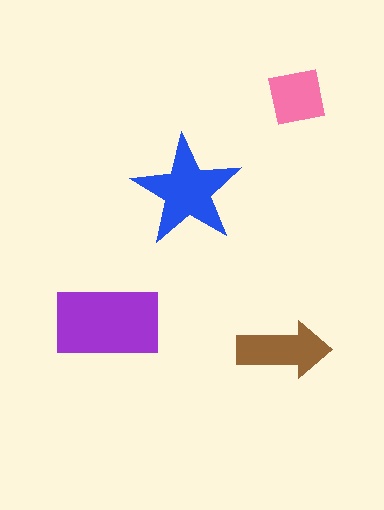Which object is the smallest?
The pink square.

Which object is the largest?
The purple rectangle.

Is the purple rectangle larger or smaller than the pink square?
Larger.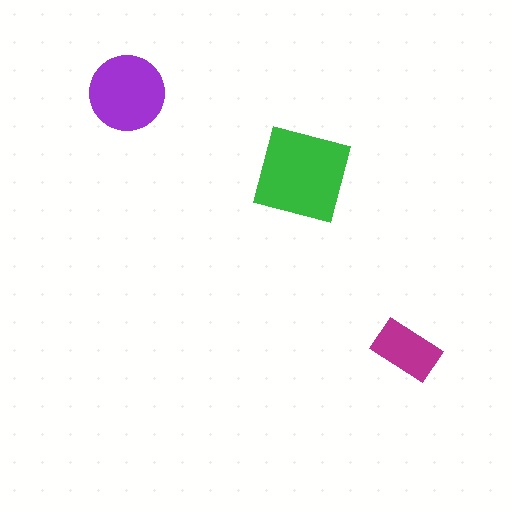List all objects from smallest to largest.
The magenta rectangle, the purple circle, the green square.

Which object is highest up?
The purple circle is topmost.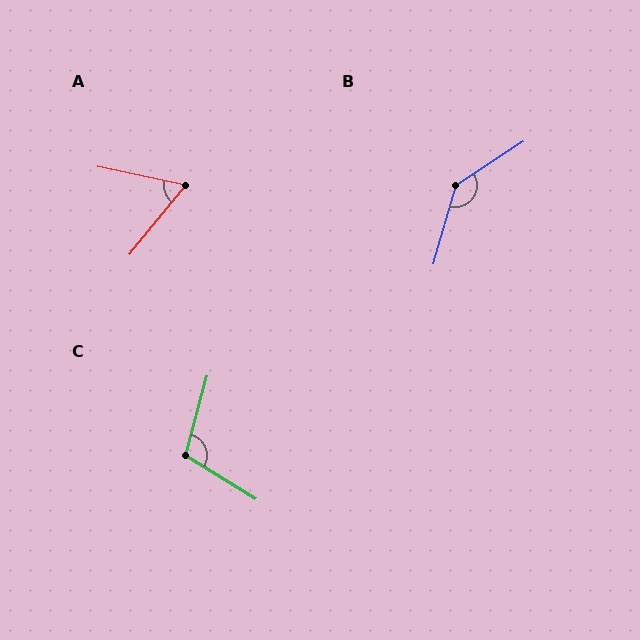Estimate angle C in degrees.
Approximately 106 degrees.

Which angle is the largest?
B, at approximately 139 degrees.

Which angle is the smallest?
A, at approximately 63 degrees.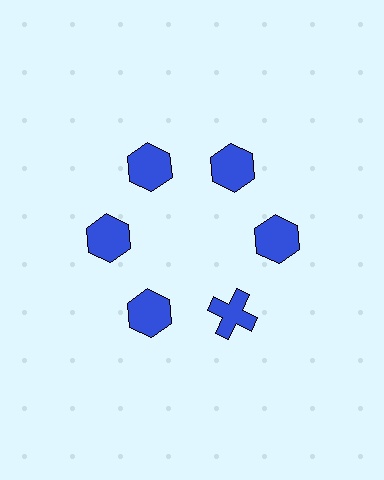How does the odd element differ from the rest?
It has a different shape: cross instead of hexagon.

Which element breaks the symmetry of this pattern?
The blue cross at roughly the 5 o'clock position breaks the symmetry. All other shapes are blue hexagons.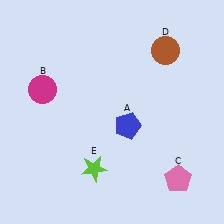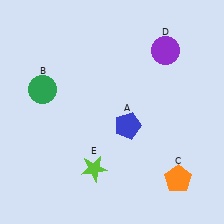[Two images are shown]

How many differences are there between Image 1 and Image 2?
There are 3 differences between the two images.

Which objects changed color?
B changed from magenta to green. C changed from pink to orange. D changed from brown to purple.